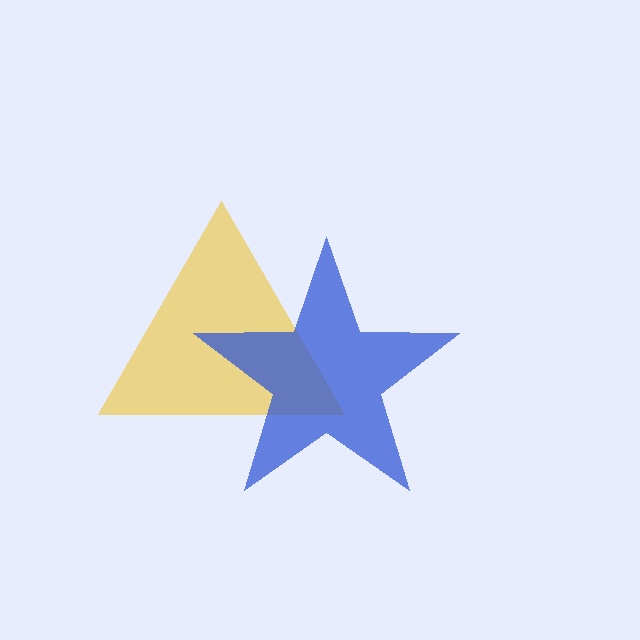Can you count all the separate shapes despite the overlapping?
Yes, there are 2 separate shapes.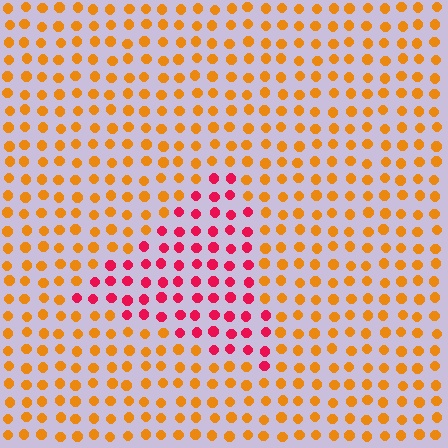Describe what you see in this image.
The image is filled with small orange elements in a uniform arrangement. A triangle-shaped region is visible where the elements are tinted to a slightly different hue, forming a subtle color boundary.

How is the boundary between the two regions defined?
The boundary is defined purely by a slight shift in hue (about 51 degrees). Spacing, size, and orientation are identical on both sides.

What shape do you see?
I see a triangle.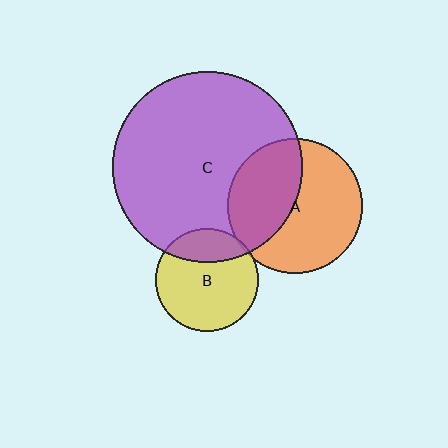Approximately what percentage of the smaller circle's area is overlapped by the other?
Approximately 40%.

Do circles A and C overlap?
Yes.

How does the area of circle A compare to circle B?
Approximately 1.8 times.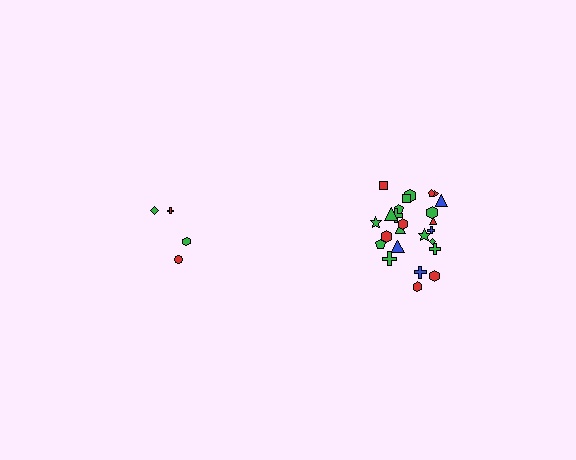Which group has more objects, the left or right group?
The right group.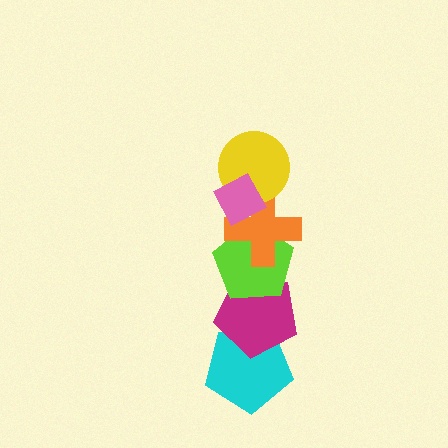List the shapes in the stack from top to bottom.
From top to bottom: the pink diamond, the yellow circle, the orange cross, the lime pentagon, the magenta pentagon, the cyan pentagon.